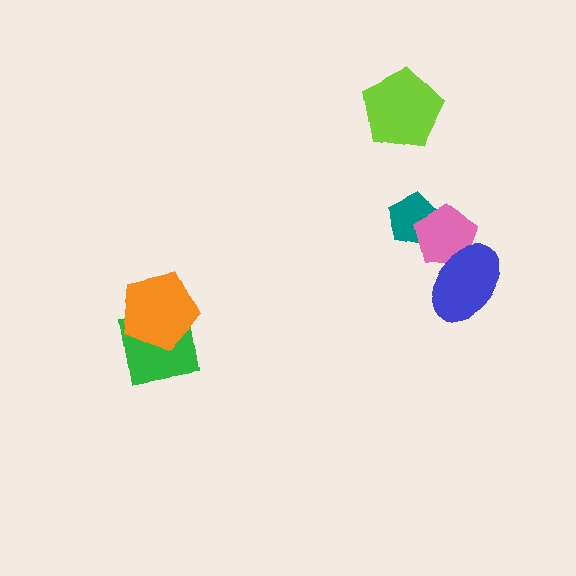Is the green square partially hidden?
Yes, it is partially covered by another shape.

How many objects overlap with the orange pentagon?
1 object overlaps with the orange pentagon.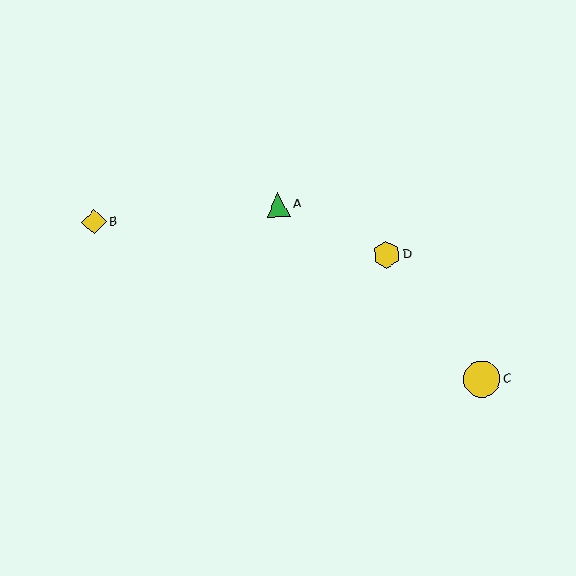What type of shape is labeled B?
Shape B is a yellow diamond.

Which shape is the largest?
The yellow circle (labeled C) is the largest.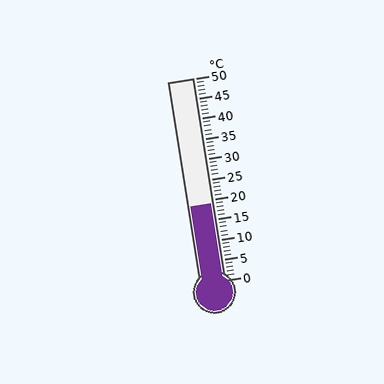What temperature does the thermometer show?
The thermometer shows approximately 19°C.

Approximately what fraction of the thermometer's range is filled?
The thermometer is filled to approximately 40% of its range.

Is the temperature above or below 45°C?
The temperature is below 45°C.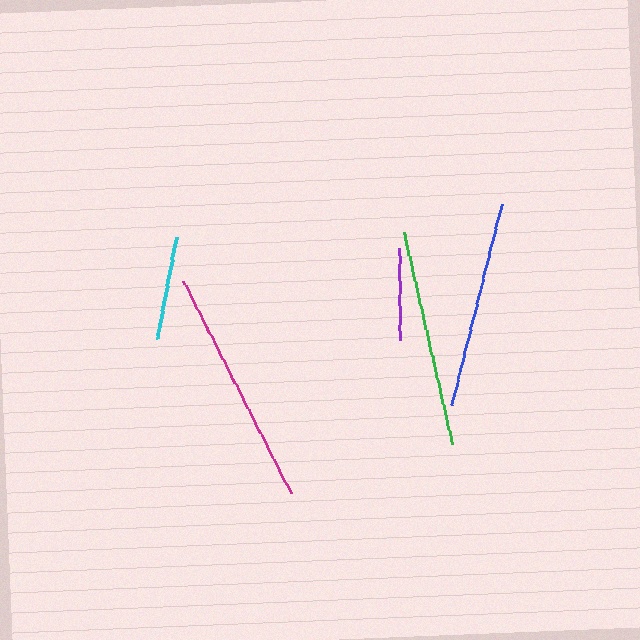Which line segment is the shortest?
The purple line is the shortest at approximately 92 pixels.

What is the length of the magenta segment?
The magenta segment is approximately 238 pixels long.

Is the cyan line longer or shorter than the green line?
The green line is longer than the cyan line.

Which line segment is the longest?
The magenta line is the longest at approximately 238 pixels.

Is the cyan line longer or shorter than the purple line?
The cyan line is longer than the purple line.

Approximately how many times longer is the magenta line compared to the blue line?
The magenta line is approximately 1.1 times the length of the blue line.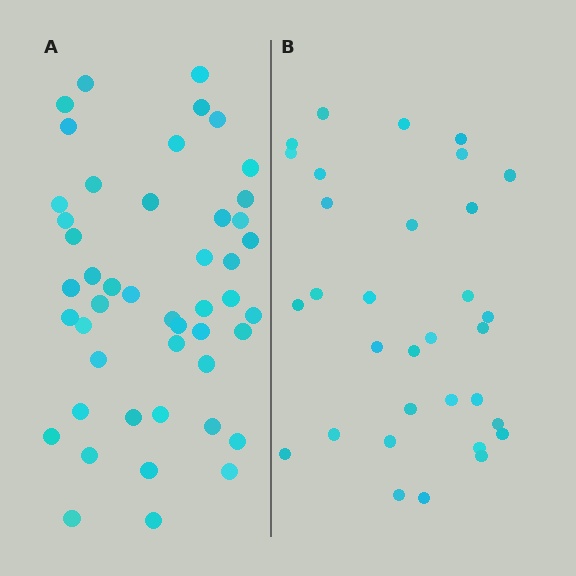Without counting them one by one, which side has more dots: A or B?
Region A (the left region) has more dots.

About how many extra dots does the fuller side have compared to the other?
Region A has approximately 15 more dots than region B.